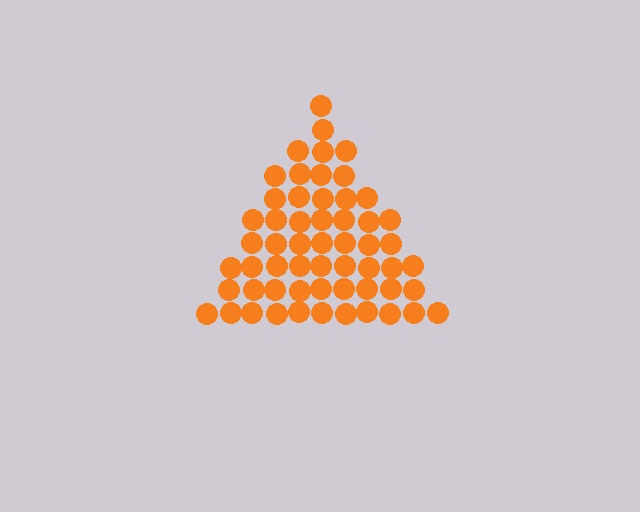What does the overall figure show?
The overall figure shows a triangle.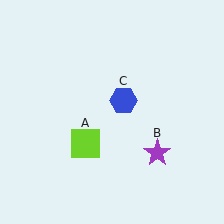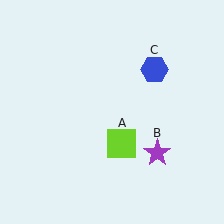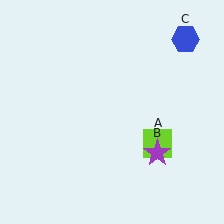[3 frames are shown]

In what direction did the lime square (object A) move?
The lime square (object A) moved right.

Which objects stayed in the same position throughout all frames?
Purple star (object B) remained stationary.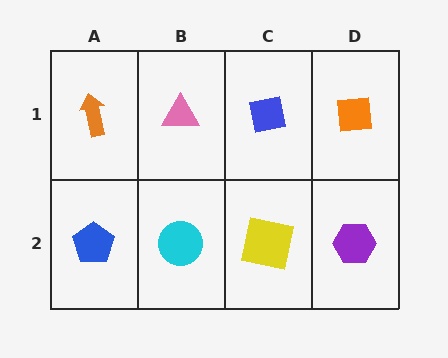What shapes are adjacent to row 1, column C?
A yellow square (row 2, column C), a pink triangle (row 1, column B), an orange square (row 1, column D).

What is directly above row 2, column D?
An orange square.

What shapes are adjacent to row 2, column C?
A blue square (row 1, column C), a cyan circle (row 2, column B), a purple hexagon (row 2, column D).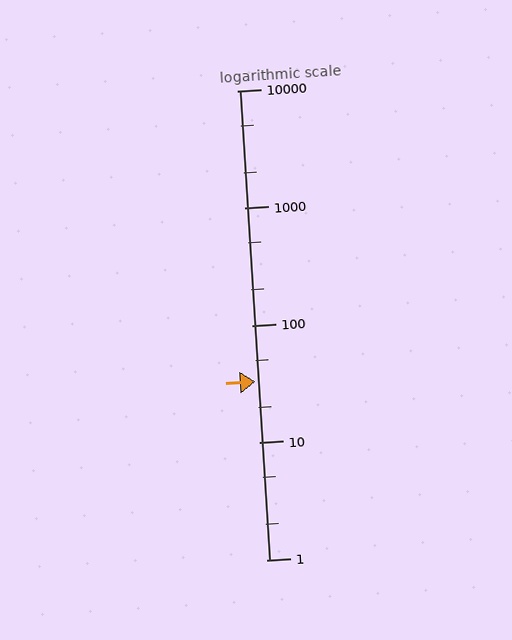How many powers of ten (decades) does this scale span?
The scale spans 4 decades, from 1 to 10000.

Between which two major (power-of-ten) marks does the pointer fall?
The pointer is between 10 and 100.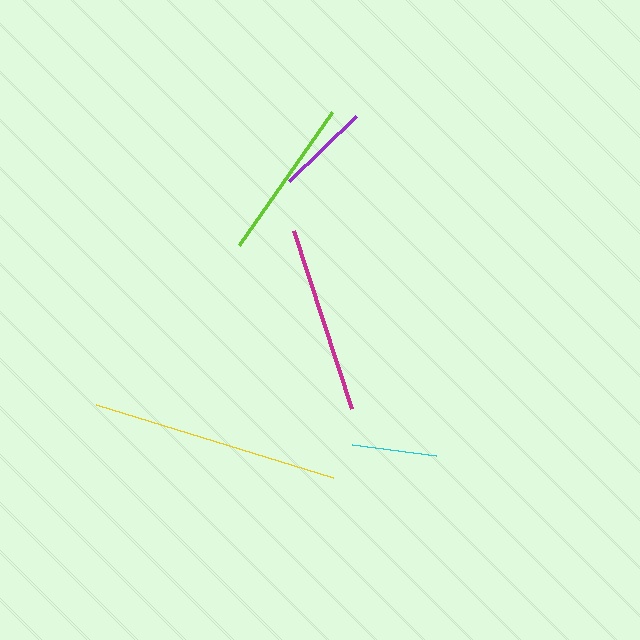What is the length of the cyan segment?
The cyan segment is approximately 84 pixels long.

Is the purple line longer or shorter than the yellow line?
The yellow line is longer than the purple line.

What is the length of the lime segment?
The lime segment is approximately 163 pixels long.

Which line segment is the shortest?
The cyan line is the shortest at approximately 84 pixels.